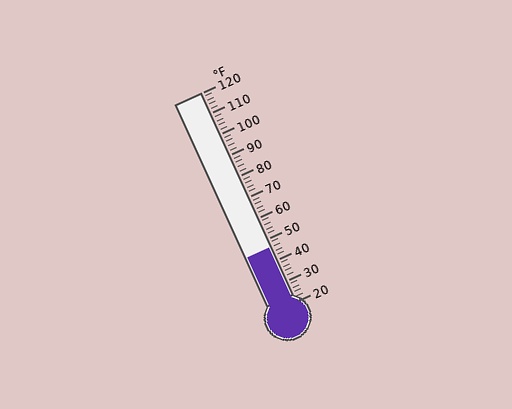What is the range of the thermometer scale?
The thermometer scale ranges from 20°F to 120°F.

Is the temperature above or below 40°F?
The temperature is above 40°F.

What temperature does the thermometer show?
The thermometer shows approximately 46°F.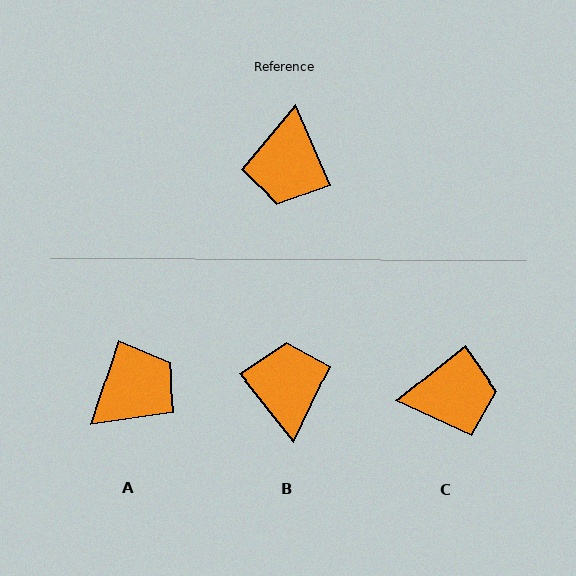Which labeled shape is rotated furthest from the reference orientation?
B, about 166 degrees away.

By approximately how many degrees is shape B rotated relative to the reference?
Approximately 166 degrees clockwise.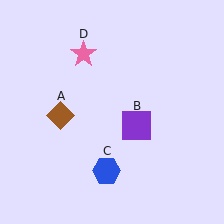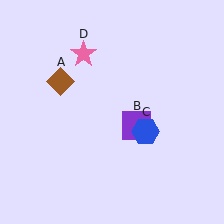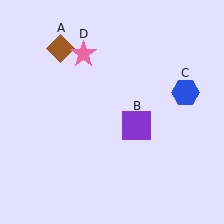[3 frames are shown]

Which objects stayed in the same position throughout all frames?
Purple square (object B) and pink star (object D) remained stationary.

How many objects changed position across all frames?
2 objects changed position: brown diamond (object A), blue hexagon (object C).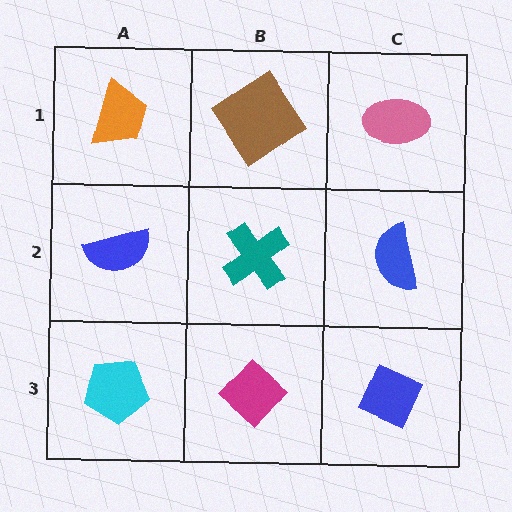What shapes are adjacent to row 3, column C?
A blue semicircle (row 2, column C), a magenta diamond (row 3, column B).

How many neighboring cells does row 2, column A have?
3.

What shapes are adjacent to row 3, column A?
A blue semicircle (row 2, column A), a magenta diamond (row 3, column B).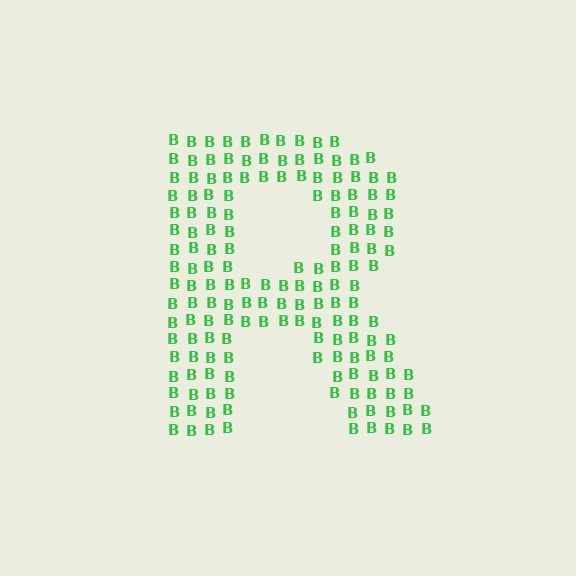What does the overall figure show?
The overall figure shows the letter R.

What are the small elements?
The small elements are letter B's.